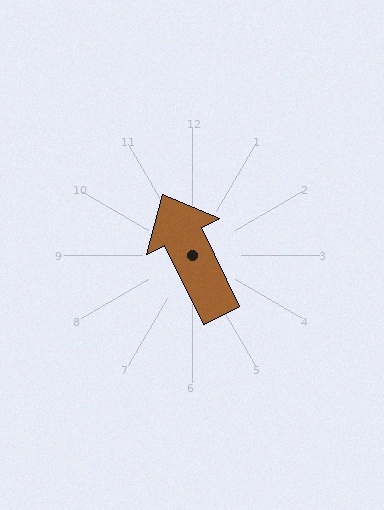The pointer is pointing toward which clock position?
Roughly 11 o'clock.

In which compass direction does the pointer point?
Northwest.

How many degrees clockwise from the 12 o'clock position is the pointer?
Approximately 334 degrees.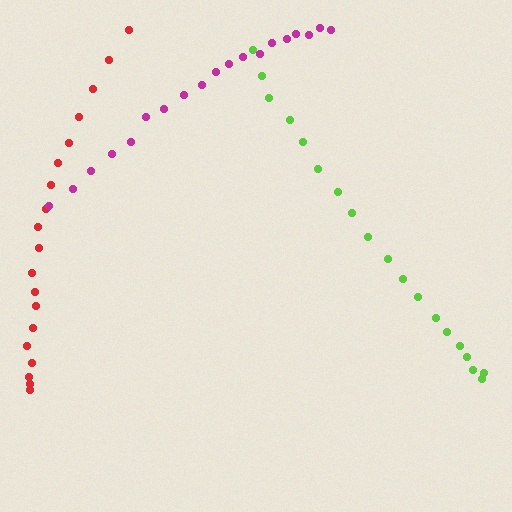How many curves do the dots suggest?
There are 3 distinct paths.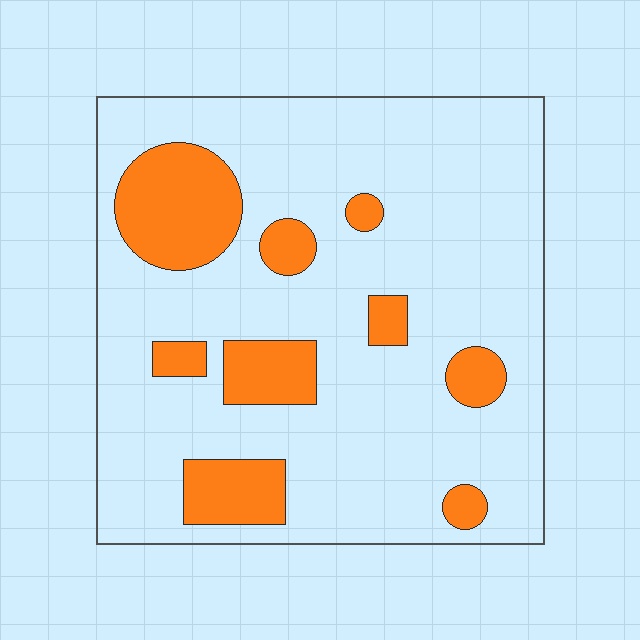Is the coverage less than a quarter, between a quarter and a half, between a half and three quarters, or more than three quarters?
Less than a quarter.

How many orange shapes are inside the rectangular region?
9.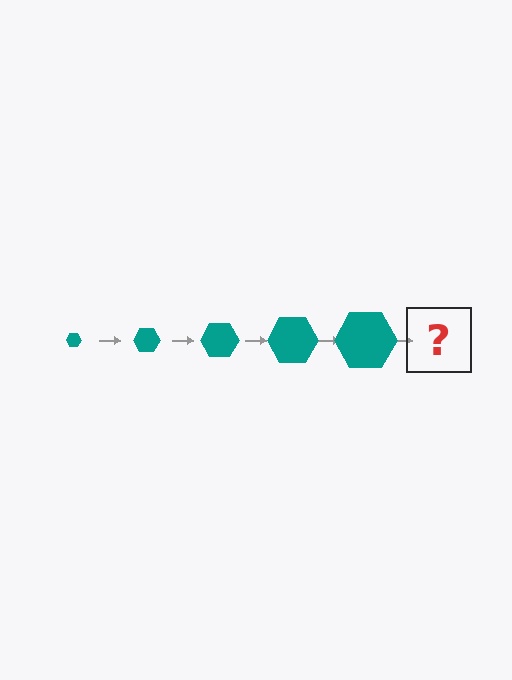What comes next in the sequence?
The next element should be a teal hexagon, larger than the previous one.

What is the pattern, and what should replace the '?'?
The pattern is that the hexagon gets progressively larger each step. The '?' should be a teal hexagon, larger than the previous one.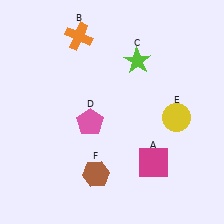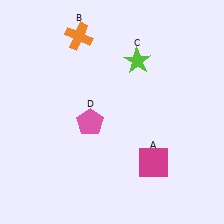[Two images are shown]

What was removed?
The yellow circle (E), the brown hexagon (F) were removed in Image 2.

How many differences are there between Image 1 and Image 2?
There are 2 differences between the two images.